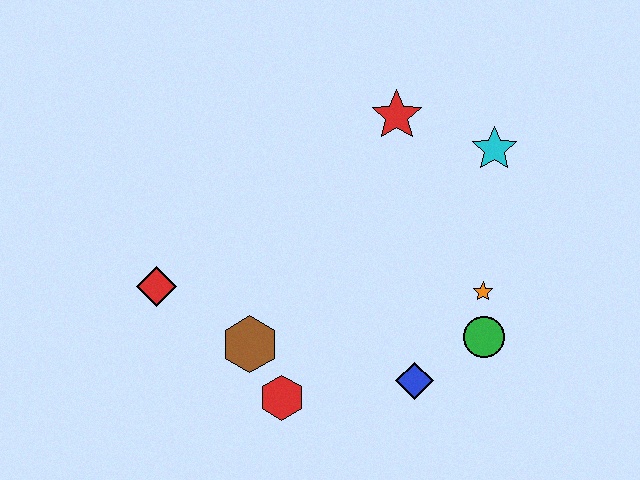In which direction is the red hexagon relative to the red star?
The red hexagon is below the red star.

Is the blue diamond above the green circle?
No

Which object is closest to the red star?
The cyan star is closest to the red star.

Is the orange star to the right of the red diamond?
Yes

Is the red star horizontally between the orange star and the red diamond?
Yes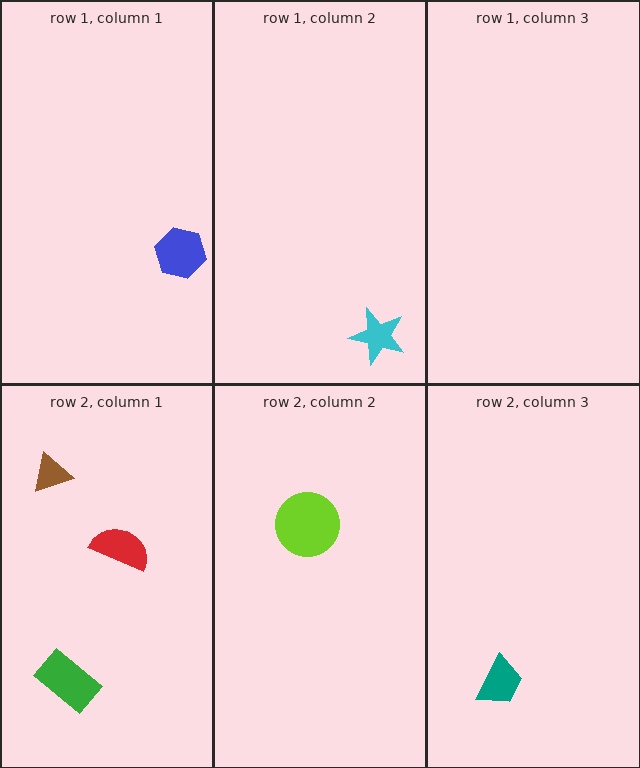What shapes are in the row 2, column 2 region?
The lime circle.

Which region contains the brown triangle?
The row 2, column 1 region.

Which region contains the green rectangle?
The row 2, column 1 region.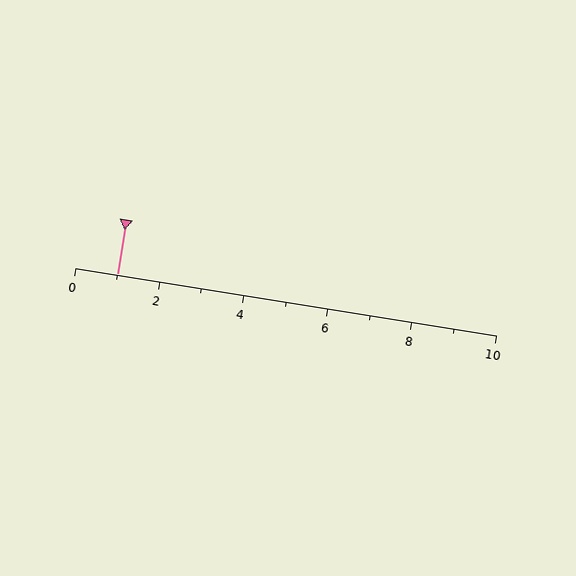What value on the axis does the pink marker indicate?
The marker indicates approximately 1.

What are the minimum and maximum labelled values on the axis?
The axis runs from 0 to 10.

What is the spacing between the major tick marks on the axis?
The major ticks are spaced 2 apart.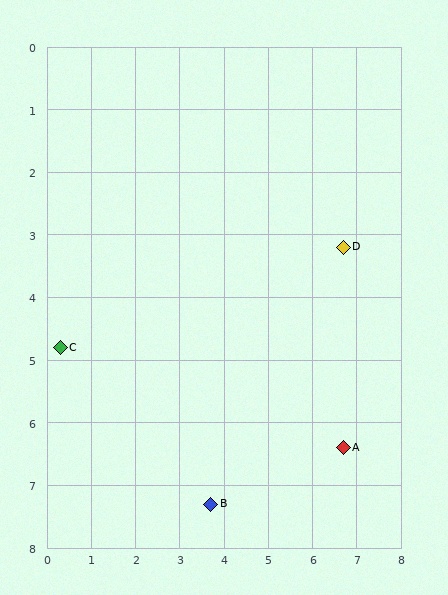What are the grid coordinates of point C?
Point C is at approximately (0.3, 4.8).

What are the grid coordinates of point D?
Point D is at approximately (6.7, 3.2).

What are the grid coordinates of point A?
Point A is at approximately (6.7, 6.4).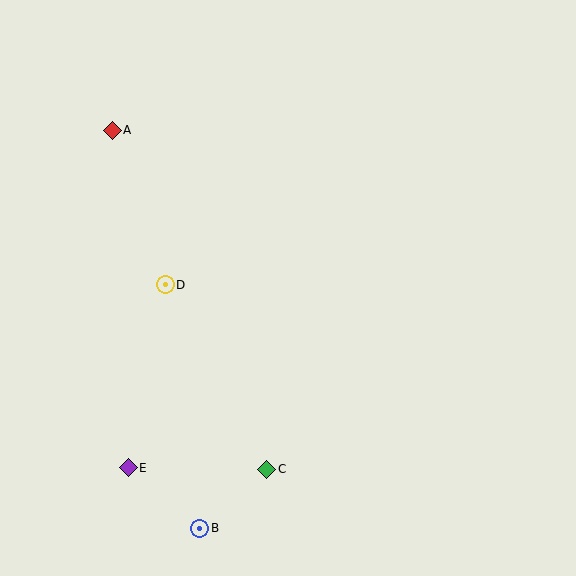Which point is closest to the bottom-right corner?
Point C is closest to the bottom-right corner.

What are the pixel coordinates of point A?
Point A is at (112, 130).